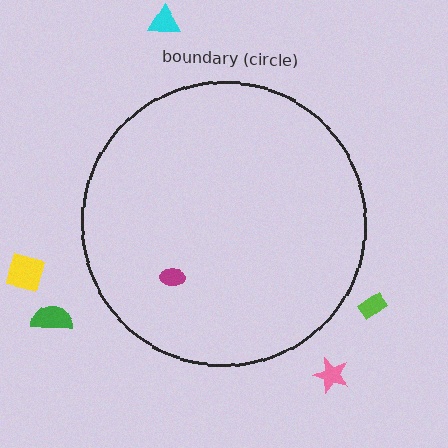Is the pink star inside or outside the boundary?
Outside.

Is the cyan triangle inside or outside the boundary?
Outside.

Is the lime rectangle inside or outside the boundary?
Outside.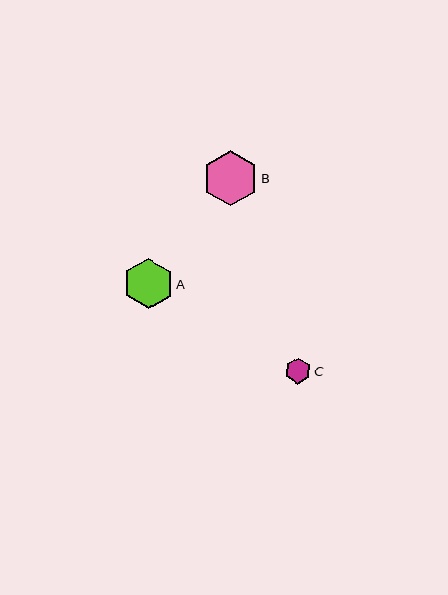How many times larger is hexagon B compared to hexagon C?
Hexagon B is approximately 2.1 times the size of hexagon C.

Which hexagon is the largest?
Hexagon B is the largest with a size of approximately 55 pixels.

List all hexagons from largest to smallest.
From largest to smallest: B, A, C.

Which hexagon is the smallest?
Hexagon C is the smallest with a size of approximately 26 pixels.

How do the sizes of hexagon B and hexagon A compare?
Hexagon B and hexagon A are approximately the same size.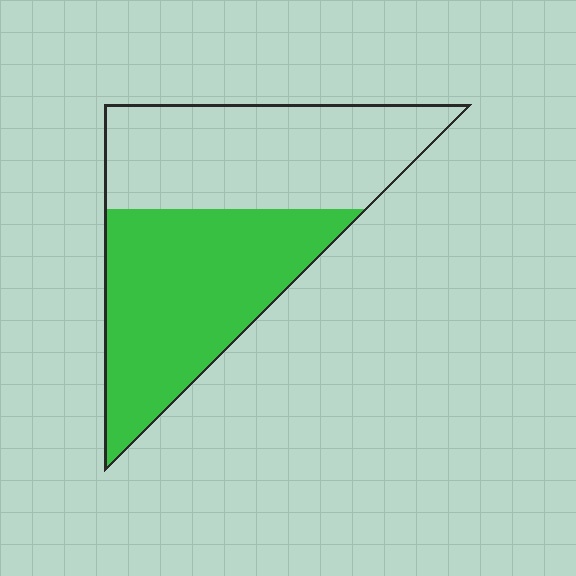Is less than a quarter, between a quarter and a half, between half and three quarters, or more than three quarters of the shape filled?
Between half and three quarters.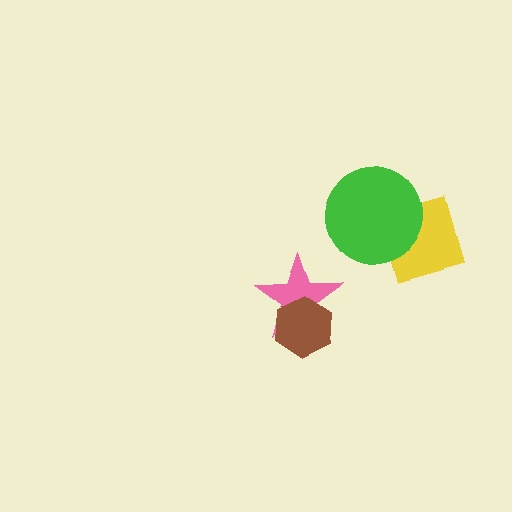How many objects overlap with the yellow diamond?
1 object overlaps with the yellow diamond.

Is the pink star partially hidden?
Yes, it is partially covered by another shape.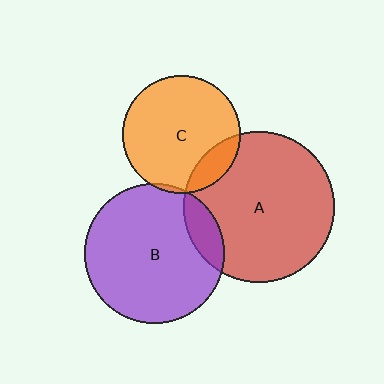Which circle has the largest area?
Circle A (red).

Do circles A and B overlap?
Yes.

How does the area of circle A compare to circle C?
Approximately 1.6 times.